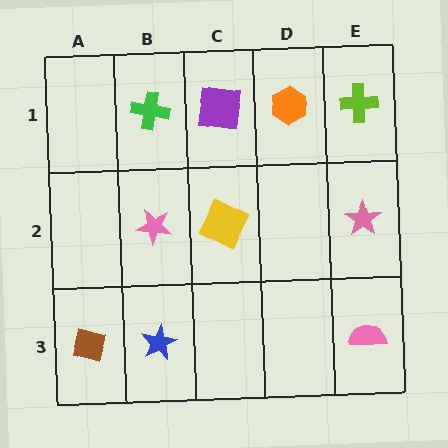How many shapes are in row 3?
3 shapes.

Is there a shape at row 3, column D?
No, that cell is empty.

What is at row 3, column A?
A brown square.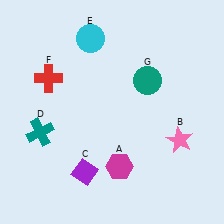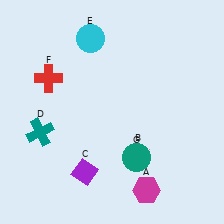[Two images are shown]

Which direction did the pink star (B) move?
The pink star (B) moved left.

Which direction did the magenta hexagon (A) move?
The magenta hexagon (A) moved right.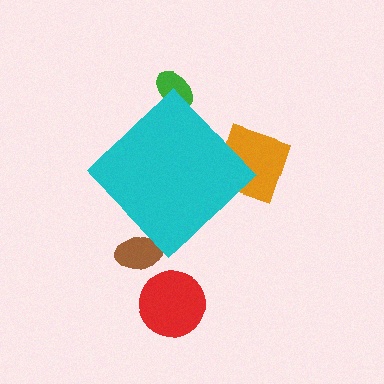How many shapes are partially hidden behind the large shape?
3 shapes are partially hidden.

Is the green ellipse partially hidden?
Yes, the green ellipse is partially hidden behind the cyan diamond.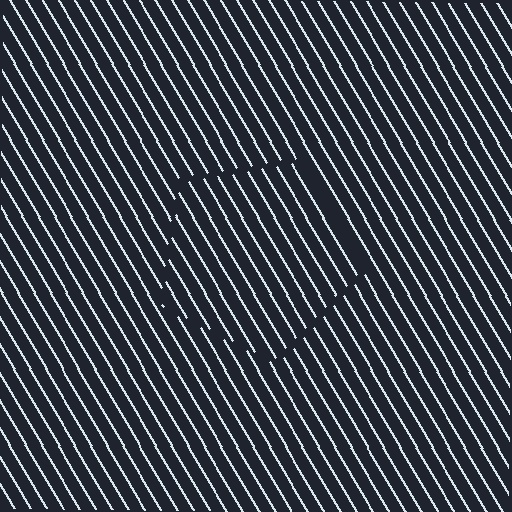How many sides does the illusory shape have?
5 sides — the line-ends trace a pentagon.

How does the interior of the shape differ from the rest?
The interior of the shape contains the same grating, shifted by half a period — the contour is defined by the phase discontinuity where line-ends from the inner and outer gratings abut.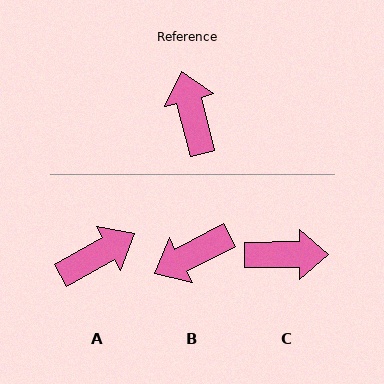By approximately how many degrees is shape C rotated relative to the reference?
Approximately 104 degrees clockwise.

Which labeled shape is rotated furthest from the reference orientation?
C, about 104 degrees away.